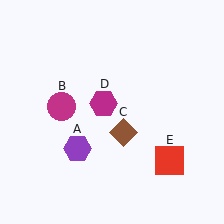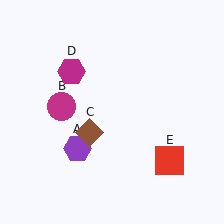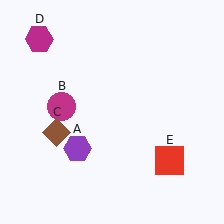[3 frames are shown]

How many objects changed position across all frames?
2 objects changed position: brown diamond (object C), magenta hexagon (object D).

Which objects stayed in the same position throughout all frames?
Purple hexagon (object A) and magenta circle (object B) and red square (object E) remained stationary.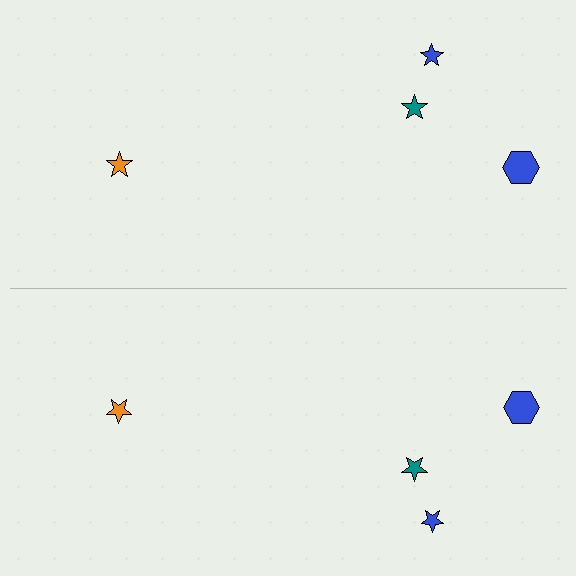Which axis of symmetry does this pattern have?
The pattern has a horizontal axis of symmetry running through the center of the image.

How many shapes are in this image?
There are 8 shapes in this image.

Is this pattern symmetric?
Yes, this pattern has bilateral (reflection) symmetry.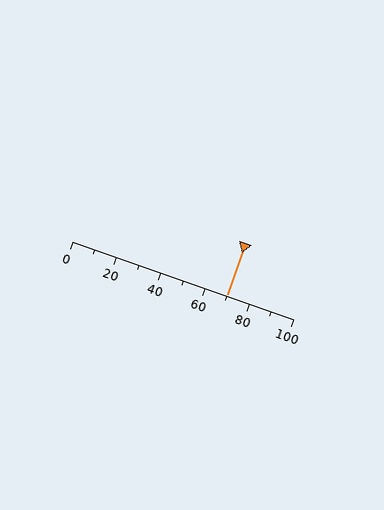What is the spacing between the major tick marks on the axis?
The major ticks are spaced 20 apart.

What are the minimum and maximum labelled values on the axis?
The axis runs from 0 to 100.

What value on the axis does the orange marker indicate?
The marker indicates approximately 70.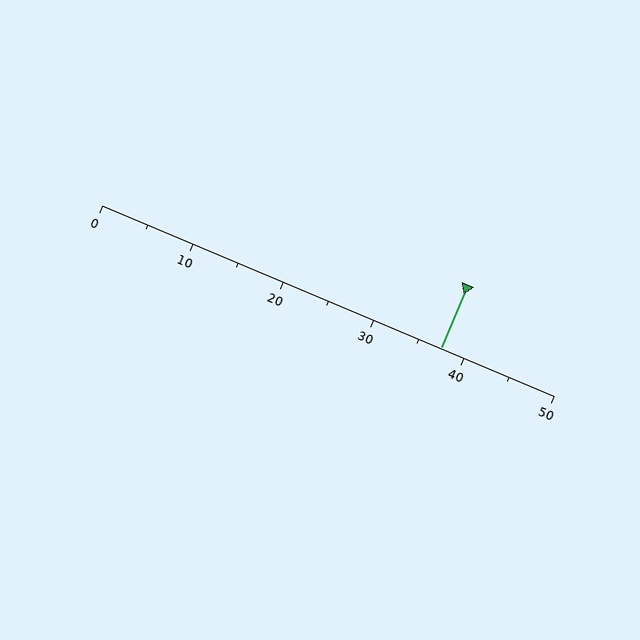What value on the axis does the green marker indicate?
The marker indicates approximately 37.5.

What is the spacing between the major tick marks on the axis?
The major ticks are spaced 10 apart.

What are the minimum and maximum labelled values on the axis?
The axis runs from 0 to 50.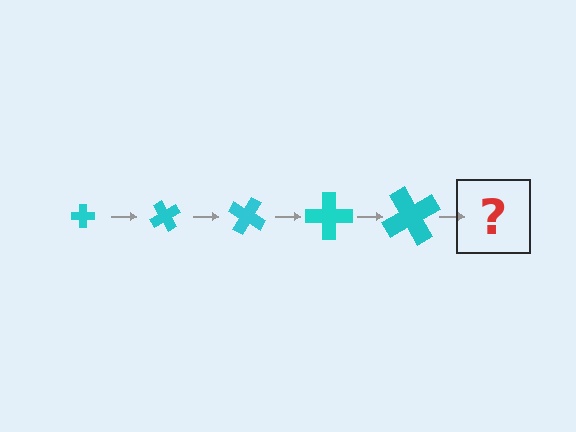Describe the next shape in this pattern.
It should be a cross, larger than the previous one and rotated 300 degrees from the start.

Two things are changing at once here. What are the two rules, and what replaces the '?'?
The two rules are that the cross grows larger each step and it rotates 60 degrees each step. The '?' should be a cross, larger than the previous one and rotated 300 degrees from the start.